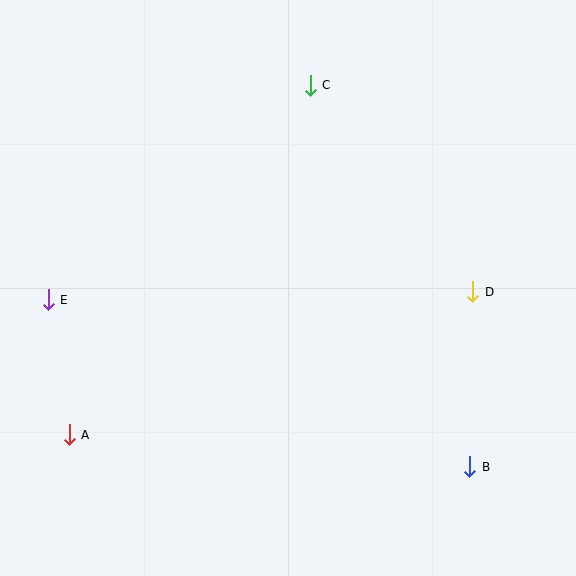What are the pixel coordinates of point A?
Point A is at (69, 435).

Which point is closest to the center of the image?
Point D at (473, 292) is closest to the center.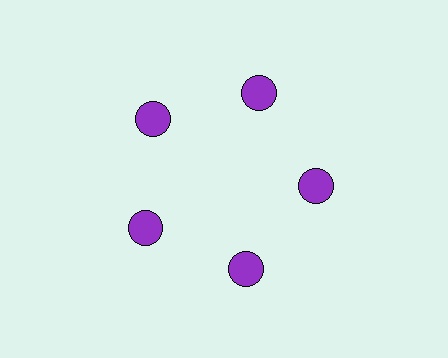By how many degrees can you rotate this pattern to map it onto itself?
The pattern maps onto itself every 72 degrees of rotation.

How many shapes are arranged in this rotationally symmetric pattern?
There are 5 shapes, arranged in 5 groups of 1.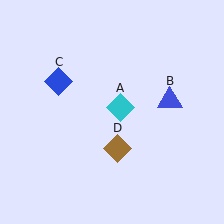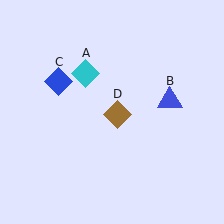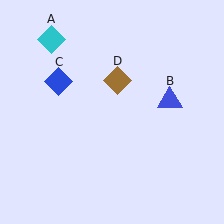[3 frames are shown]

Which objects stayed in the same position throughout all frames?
Blue triangle (object B) and blue diamond (object C) remained stationary.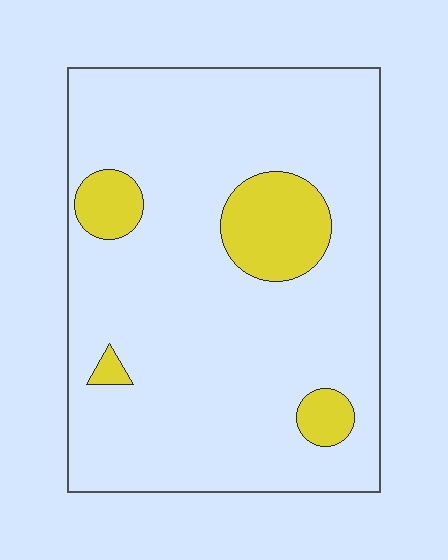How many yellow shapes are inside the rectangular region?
4.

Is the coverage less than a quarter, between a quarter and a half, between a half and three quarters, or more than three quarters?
Less than a quarter.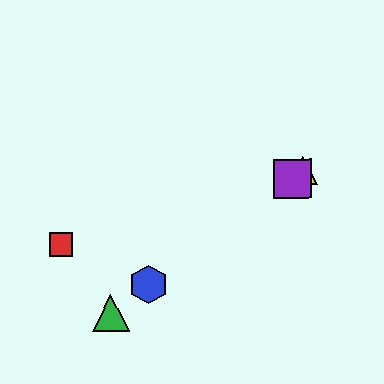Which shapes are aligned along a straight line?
The blue hexagon, the green triangle, the yellow triangle, the purple square are aligned along a straight line.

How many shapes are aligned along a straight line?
4 shapes (the blue hexagon, the green triangle, the yellow triangle, the purple square) are aligned along a straight line.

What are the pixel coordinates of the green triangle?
The green triangle is at (111, 313).